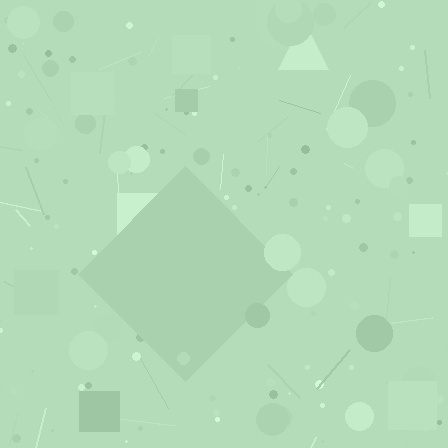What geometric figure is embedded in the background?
A diamond is embedded in the background.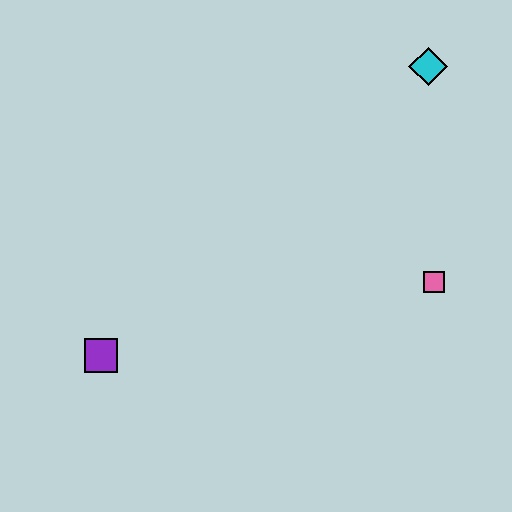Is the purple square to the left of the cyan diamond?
Yes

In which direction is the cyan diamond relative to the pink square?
The cyan diamond is above the pink square.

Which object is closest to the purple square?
The pink square is closest to the purple square.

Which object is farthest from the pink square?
The purple square is farthest from the pink square.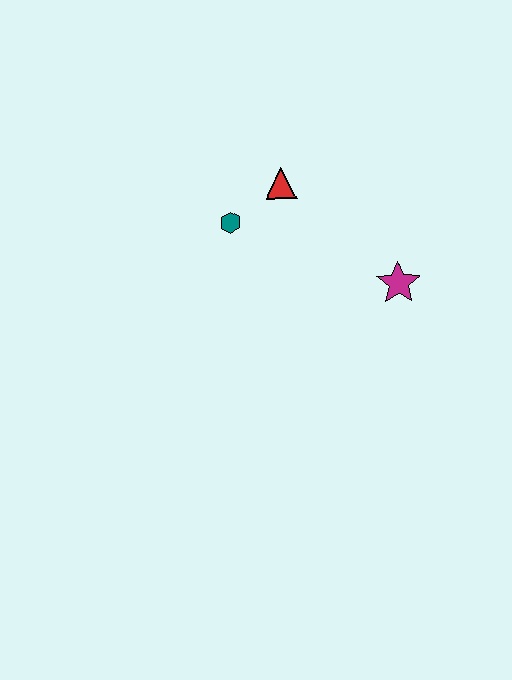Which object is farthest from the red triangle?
The magenta star is farthest from the red triangle.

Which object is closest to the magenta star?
The red triangle is closest to the magenta star.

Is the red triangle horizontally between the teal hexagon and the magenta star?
Yes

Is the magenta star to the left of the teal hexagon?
No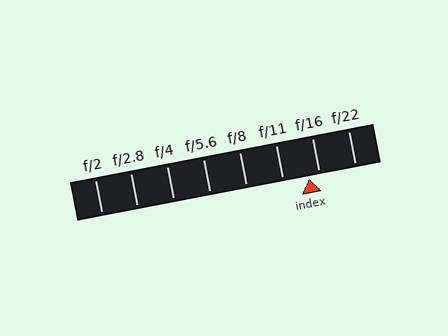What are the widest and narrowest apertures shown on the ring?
The widest aperture shown is f/2 and the narrowest is f/22.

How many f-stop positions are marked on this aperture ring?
There are 8 f-stop positions marked.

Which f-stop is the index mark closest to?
The index mark is closest to f/16.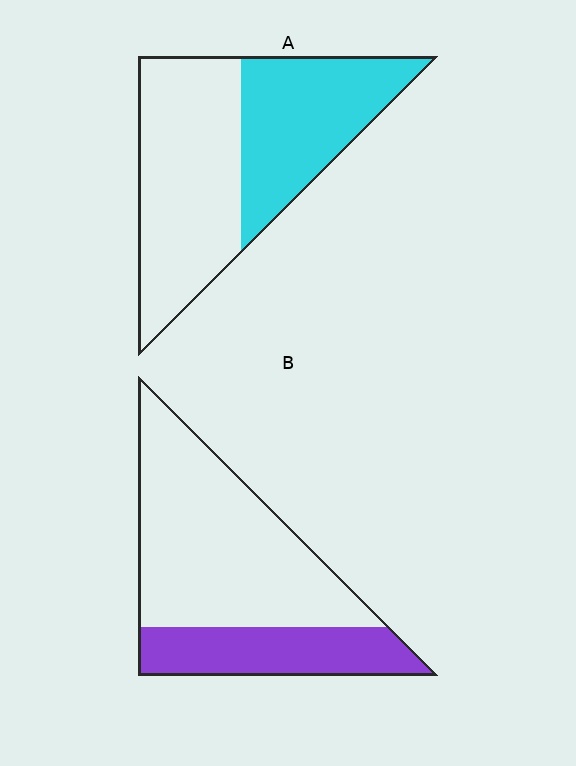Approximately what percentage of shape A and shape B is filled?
A is approximately 45% and B is approximately 30%.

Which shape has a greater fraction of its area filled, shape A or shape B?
Shape A.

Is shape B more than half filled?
No.